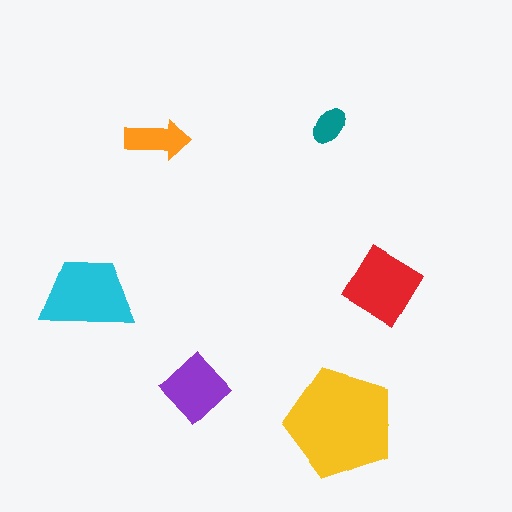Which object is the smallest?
The teal ellipse.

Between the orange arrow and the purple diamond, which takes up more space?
The purple diamond.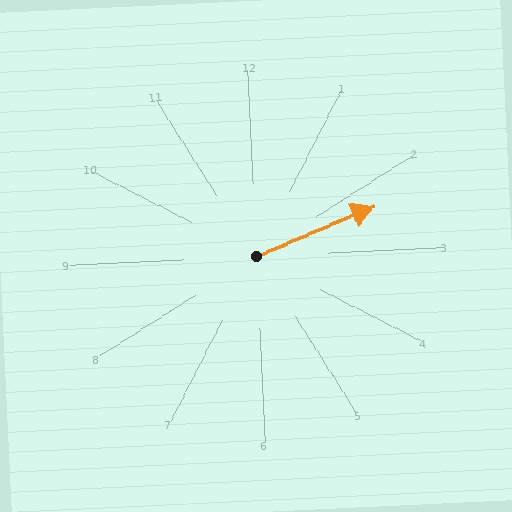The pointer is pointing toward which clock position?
Roughly 2 o'clock.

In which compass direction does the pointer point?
East.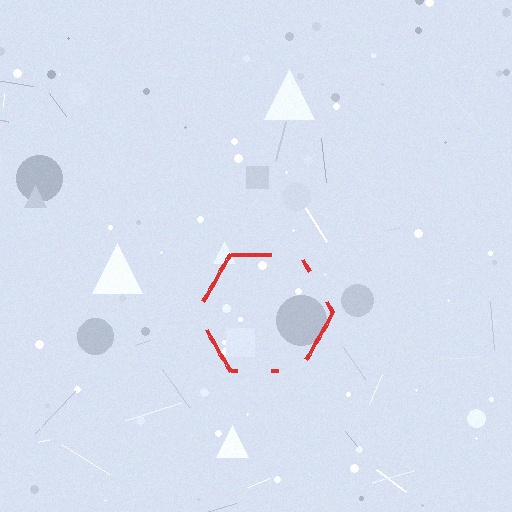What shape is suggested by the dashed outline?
The dashed outline suggests a hexagon.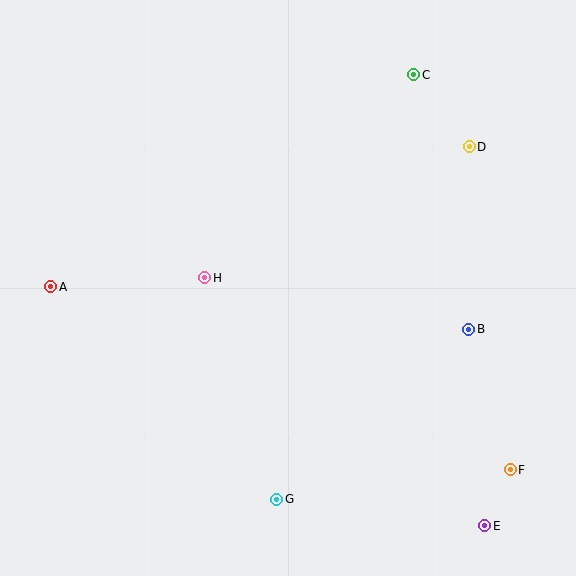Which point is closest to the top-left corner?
Point A is closest to the top-left corner.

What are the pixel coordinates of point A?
Point A is at (51, 287).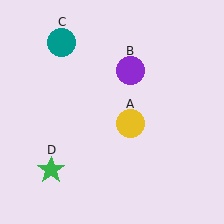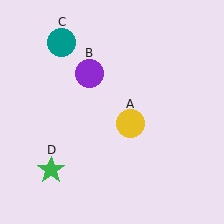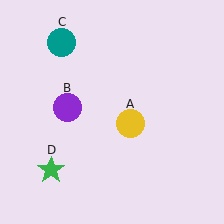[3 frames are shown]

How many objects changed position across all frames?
1 object changed position: purple circle (object B).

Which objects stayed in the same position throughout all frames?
Yellow circle (object A) and teal circle (object C) and green star (object D) remained stationary.